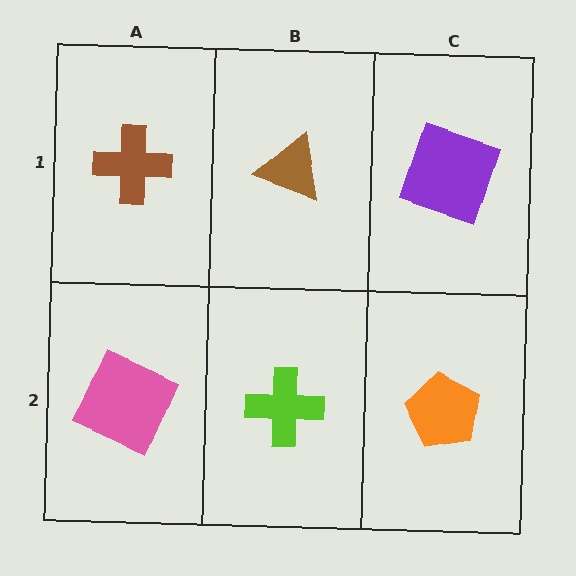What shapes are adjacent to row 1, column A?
A pink square (row 2, column A), a brown triangle (row 1, column B).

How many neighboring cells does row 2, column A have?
2.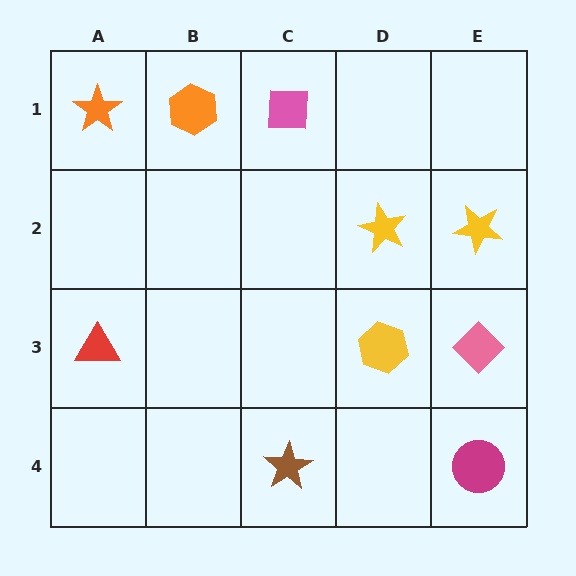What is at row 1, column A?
An orange star.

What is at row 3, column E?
A pink diamond.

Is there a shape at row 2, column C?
No, that cell is empty.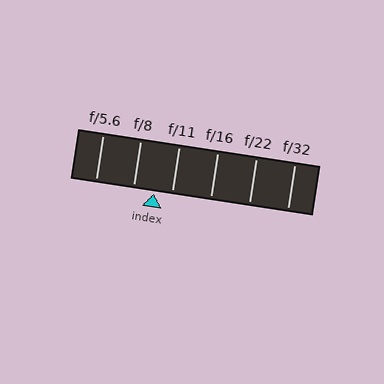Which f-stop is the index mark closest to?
The index mark is closest to f/11.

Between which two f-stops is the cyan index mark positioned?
The index mark is between f/8 and f/11.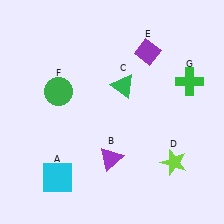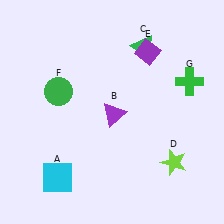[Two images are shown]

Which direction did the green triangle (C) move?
The green triangle (C) moved up.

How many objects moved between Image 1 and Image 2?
2 objects moved between the two images.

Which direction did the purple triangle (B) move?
The purple triangle (B) moved up.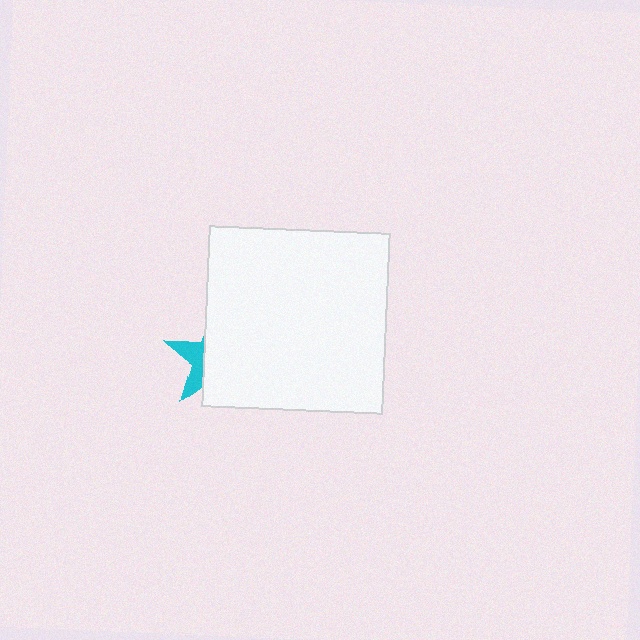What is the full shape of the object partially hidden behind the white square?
The partially hidden object is a cyan star.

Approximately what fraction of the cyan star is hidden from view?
Roughly 68% of the cyan star is hidden behind the white square.